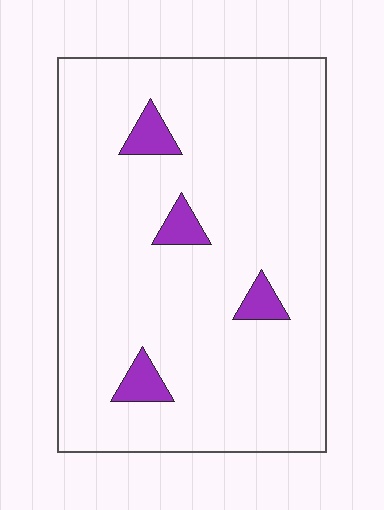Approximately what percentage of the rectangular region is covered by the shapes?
Approximately 5%.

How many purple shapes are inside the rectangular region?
4.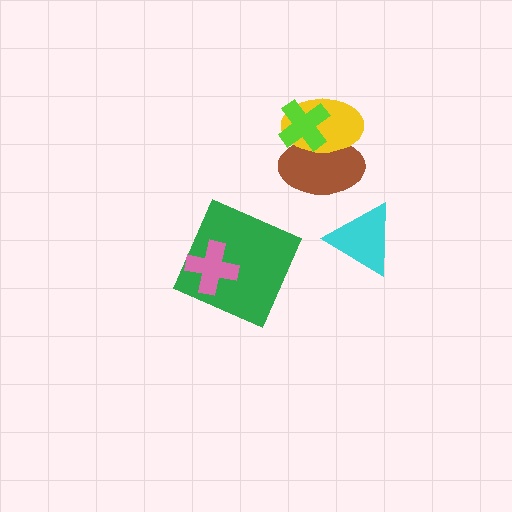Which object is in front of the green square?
The pink cross is in front of the green square.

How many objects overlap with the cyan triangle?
0 objects overlap with the cyan triangle.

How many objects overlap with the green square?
1 object overlaps with the green square.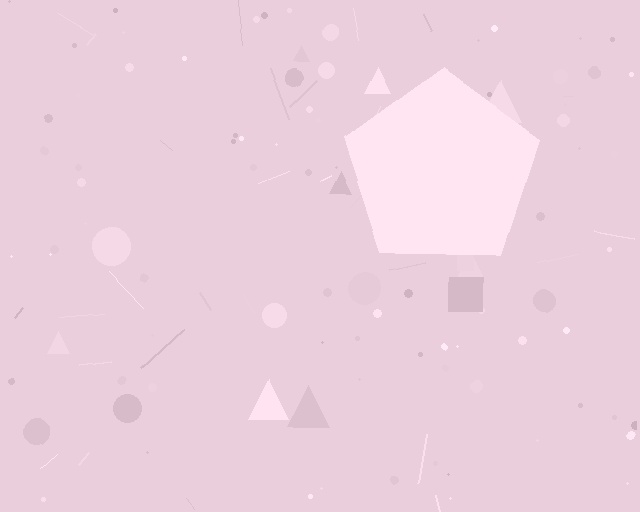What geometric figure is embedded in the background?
A pentagon is embedded in the background.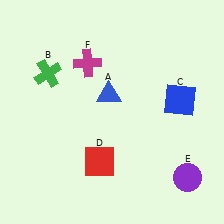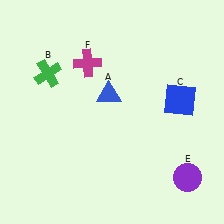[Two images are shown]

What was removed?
The red square (D) was removed in Image 2.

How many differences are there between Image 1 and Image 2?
There is 1 difference between the two images.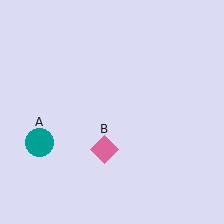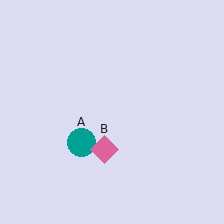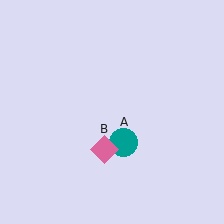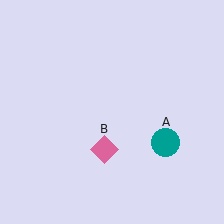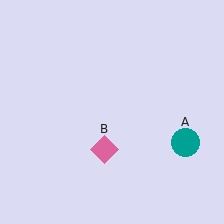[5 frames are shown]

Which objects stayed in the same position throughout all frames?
Pink diamond (object B) remained stationary.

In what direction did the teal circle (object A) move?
The teal circle (object A) moved right.